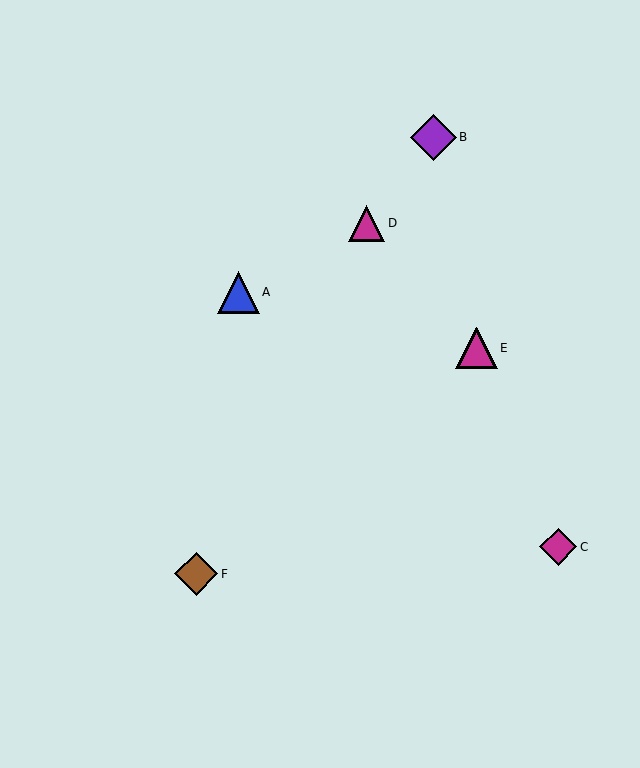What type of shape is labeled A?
Shape A is a blue triangle.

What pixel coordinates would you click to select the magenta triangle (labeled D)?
Click at (367, 223) to select the magenta triangle D.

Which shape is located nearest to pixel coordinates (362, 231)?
The magenta triangle (labeled D) at (367, 223) is nearest to that location.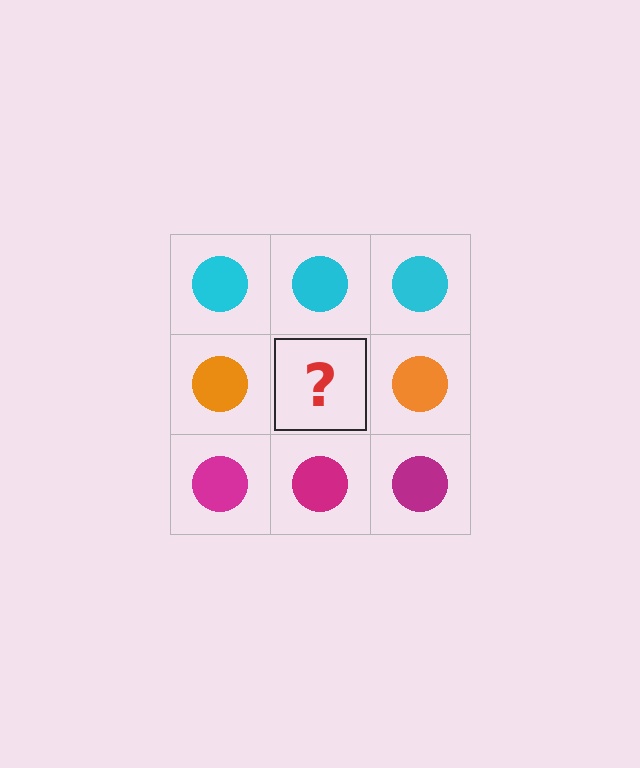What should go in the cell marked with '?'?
The missing cell should contain an orange circle.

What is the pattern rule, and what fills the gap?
The rule is that each row has a consistent color. The gap should be filled with an orange circle.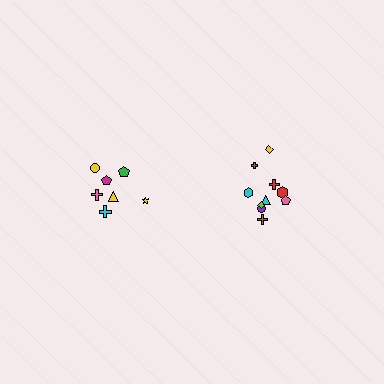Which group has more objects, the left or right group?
The right group.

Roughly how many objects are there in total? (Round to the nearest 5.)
Roughly 15 objects in total.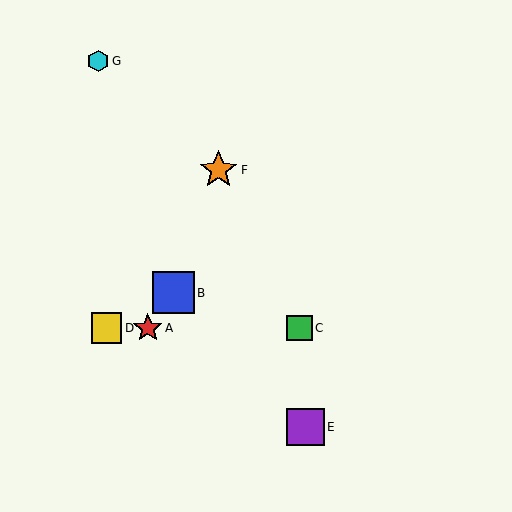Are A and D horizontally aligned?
Yes, both are at y≈328.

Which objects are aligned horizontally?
Objects A, C, D are aligned horizontally.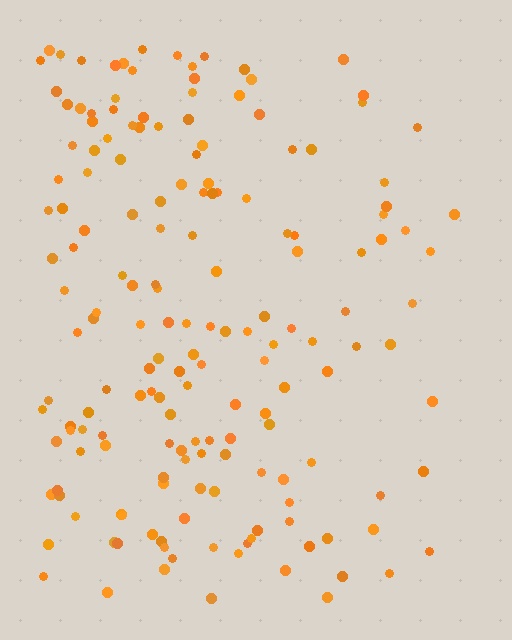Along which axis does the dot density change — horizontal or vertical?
Horizontal.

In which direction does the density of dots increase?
From right to left, with the left side densest.